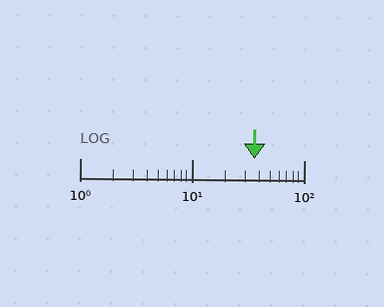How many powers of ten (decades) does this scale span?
The scale spans 2 decades, from 1 to 100.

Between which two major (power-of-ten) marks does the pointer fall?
The pointer is between 10 and 100.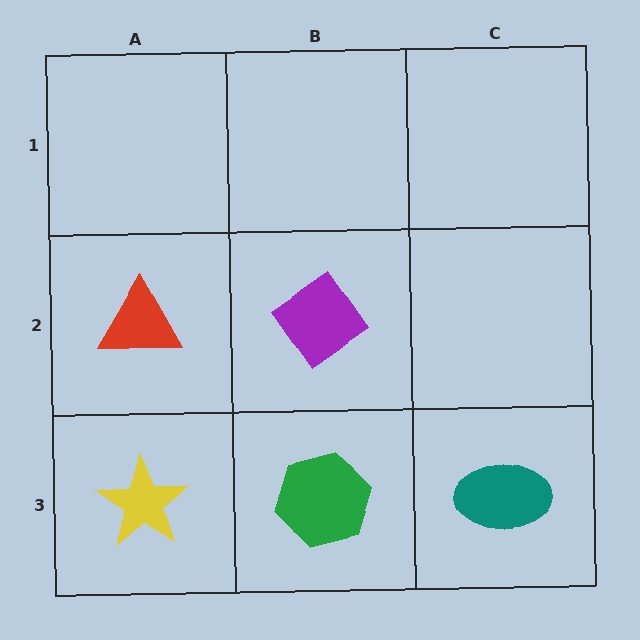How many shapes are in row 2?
2 shapes.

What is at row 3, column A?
A yellow star.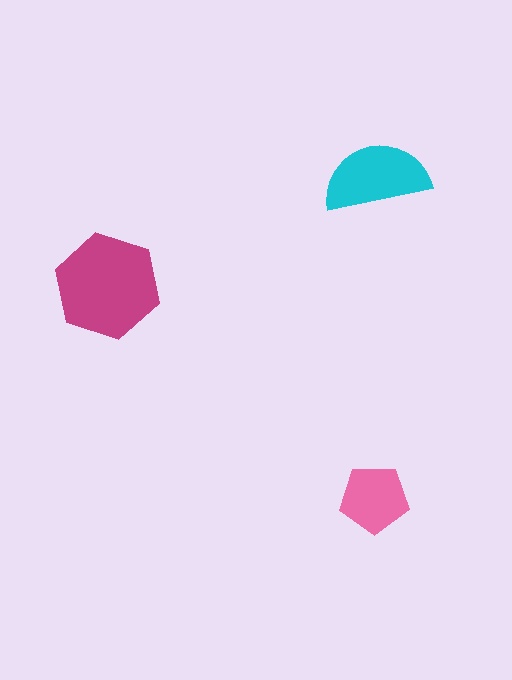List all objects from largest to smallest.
The magenta hexagon, the cyan semicircle, the pink pentagon.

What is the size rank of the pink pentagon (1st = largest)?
3rd.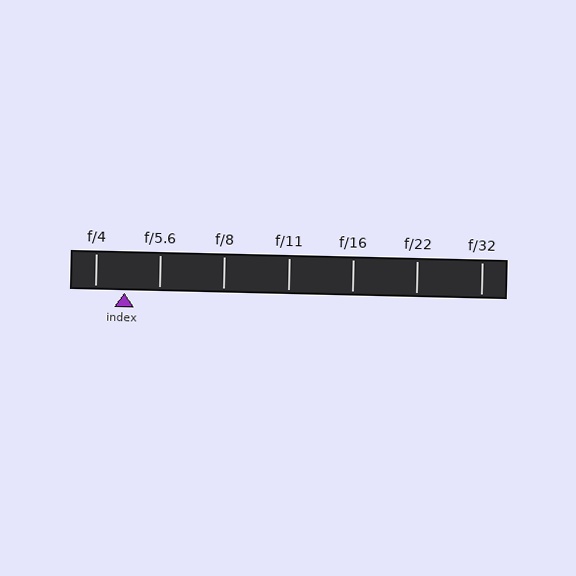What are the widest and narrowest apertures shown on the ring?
The widest aperture shown is f/4 and the narrowest is f/32.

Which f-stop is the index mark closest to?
The index mark is closest to f/4.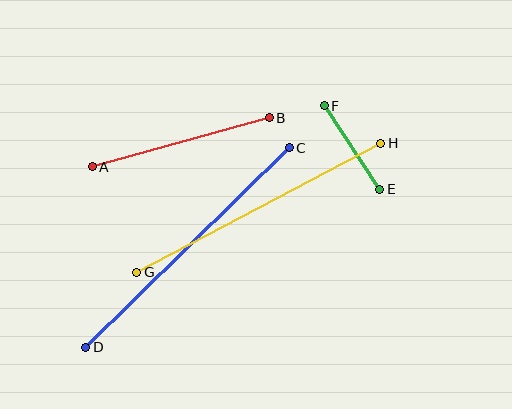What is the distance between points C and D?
The distance is approximately 285 pixels.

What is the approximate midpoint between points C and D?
The midpoint is at approximately (188, 248) pixels.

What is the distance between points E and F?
The distance is approximately 100 pixels.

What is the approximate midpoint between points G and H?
The midpoint is at approximately (259, 208) pixels.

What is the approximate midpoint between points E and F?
The midpoint is at approximately (352, 147) pixels.